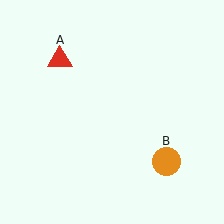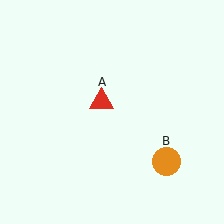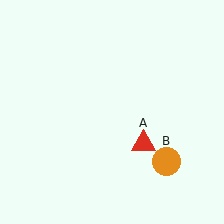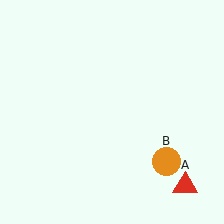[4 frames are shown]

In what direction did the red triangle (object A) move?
The red triangle (object A) moved down and to the right.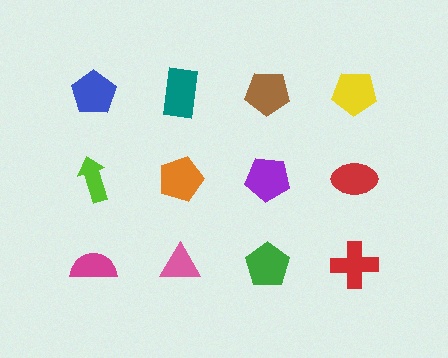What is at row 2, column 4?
A red ellipse.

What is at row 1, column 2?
A teal rectangle.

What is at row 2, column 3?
A purple pentagon.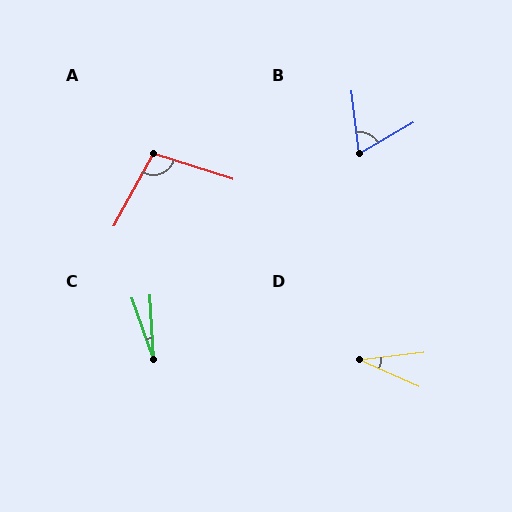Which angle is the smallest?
C, at approximately 15 degrees.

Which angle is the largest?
A, at approximately 101 degrees.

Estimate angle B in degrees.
Approximately 66 degrees.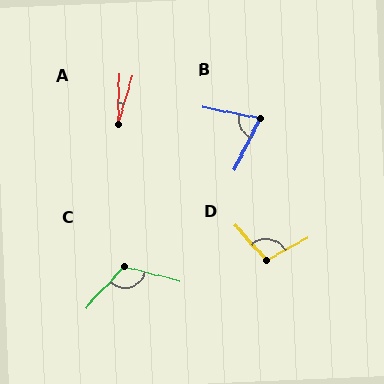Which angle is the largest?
C, at approximately 118 degrees.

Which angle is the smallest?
A, at approximately 15 degrees.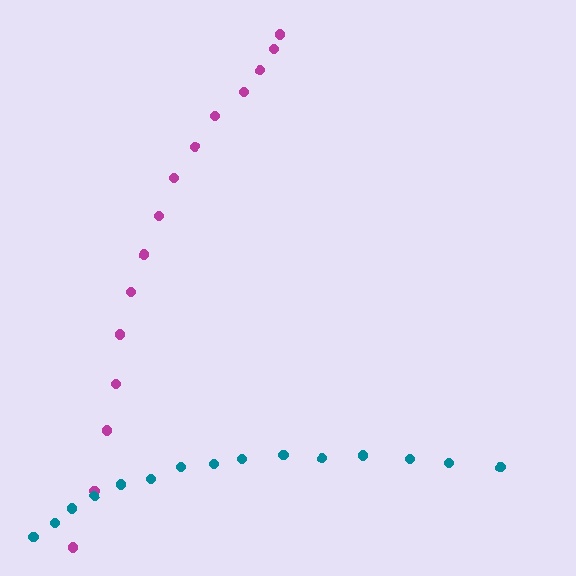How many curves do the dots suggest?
There are 2 distinct paths.